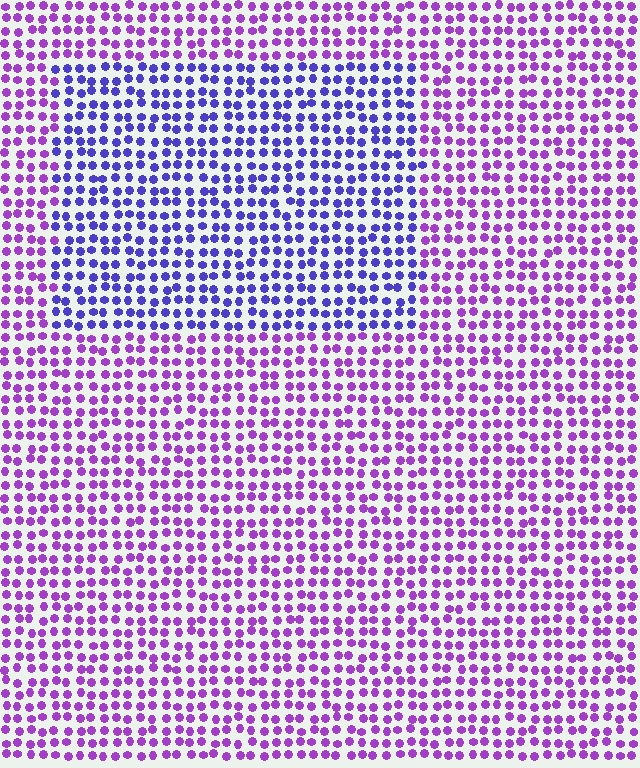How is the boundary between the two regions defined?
The boundary is defined purely by a slight shift in hue (about 37 degrees). Spacing, size, and orientation are identical on both sides.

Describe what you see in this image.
The image is filled with small purple elements in a uniform arrangement. A rectangle-shaped region is visible where the elements are tinted to a slightly different hue, forming a subtle color boundary.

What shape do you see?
I see a rectangle.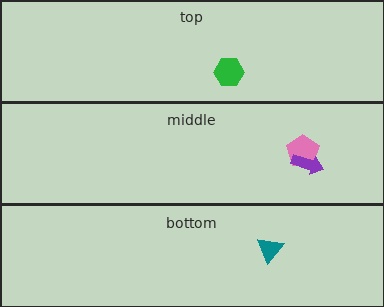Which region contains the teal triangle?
The bottom region.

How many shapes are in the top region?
1.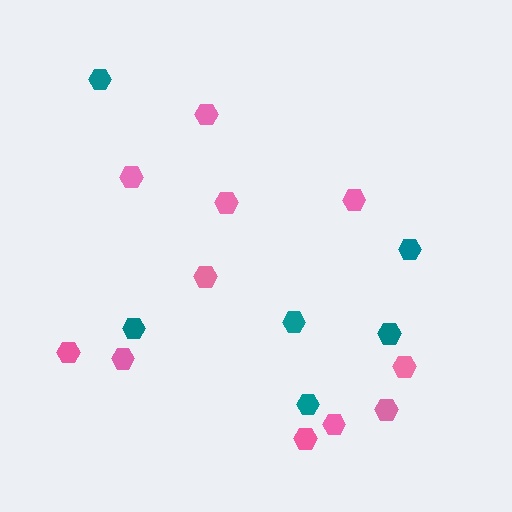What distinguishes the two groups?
There are 2 groups: one group of teal hexagons (6) and one group of pink hexagons (11).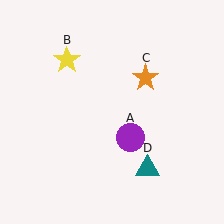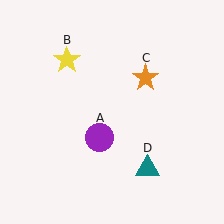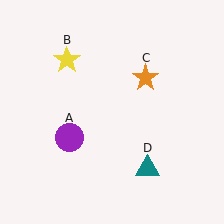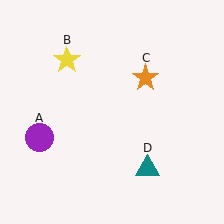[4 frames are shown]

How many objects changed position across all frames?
1 object changed position: purple circle (object A).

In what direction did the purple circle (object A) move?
The purple circle (object A) moved left.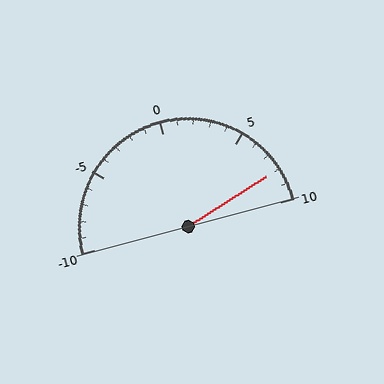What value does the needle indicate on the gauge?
The needle indicates approximately 8.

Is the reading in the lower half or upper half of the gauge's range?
The reading is in the upper half of the range (-10 to 10).